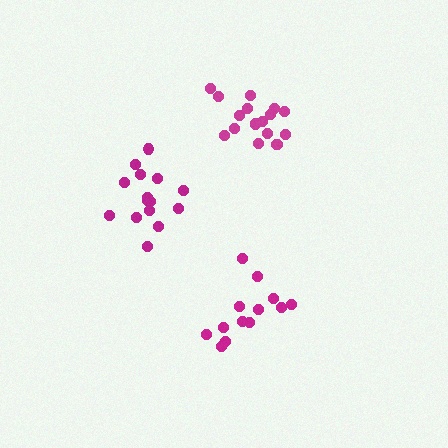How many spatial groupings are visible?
There are 3 spatial groupings.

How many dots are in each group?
Group 1: 15 dots, Group 2: 13 dots, Group 3: 18 dots (46 total).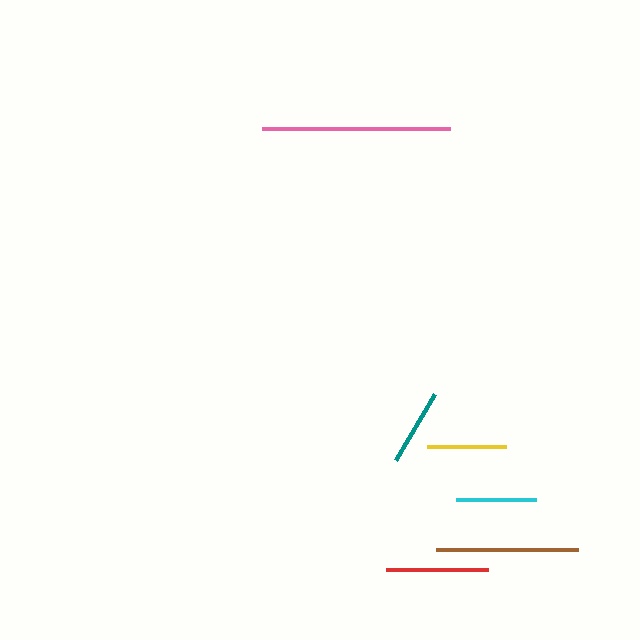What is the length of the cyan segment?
The cyan segment is approximately 80 pixels long.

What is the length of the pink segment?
The pink segment is approximately 188 pixels long.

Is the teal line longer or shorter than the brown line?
The brown line is longer than the teal line.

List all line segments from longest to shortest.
From longest to shortest: pink, brown, red, cyan, yellow, teal.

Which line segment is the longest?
The pink line is the longest at approximately 188 pixels.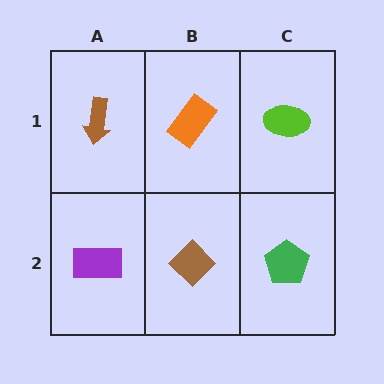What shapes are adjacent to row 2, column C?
A lime ellipse (row 1, column C), a brown diamond (row 2, column B).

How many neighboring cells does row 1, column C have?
2.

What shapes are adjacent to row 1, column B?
A brown diamond (row 2, column B), a brown arrow (row 1, column A), a lime ellipse (row 1, column C).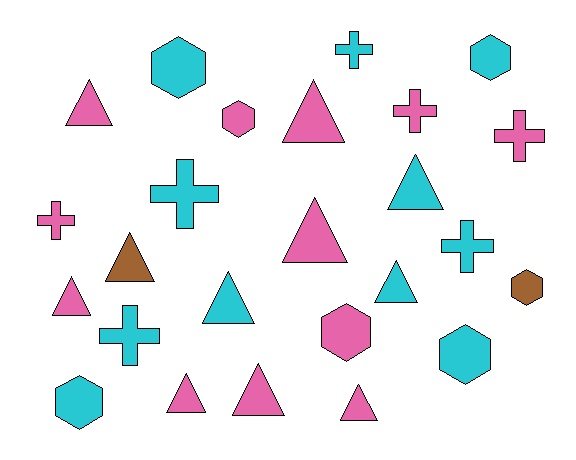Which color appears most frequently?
Pink, with 12 objects.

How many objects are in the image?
There are 25 objects.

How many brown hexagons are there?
There is 1 brown hexagon.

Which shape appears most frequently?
Triangle, with 11 objects.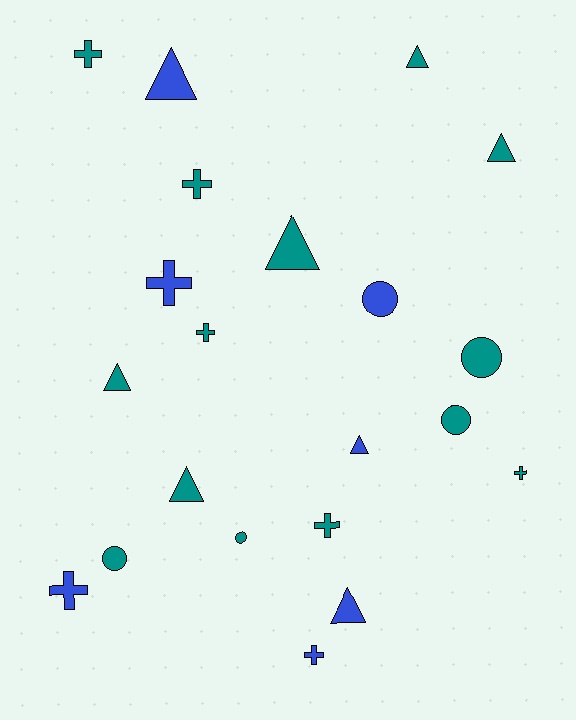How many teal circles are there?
There are 4 teal circles.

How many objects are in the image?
There are 21 objects.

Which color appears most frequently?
Teal, with 14 objects.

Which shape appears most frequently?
Triangle, with 8 objects.